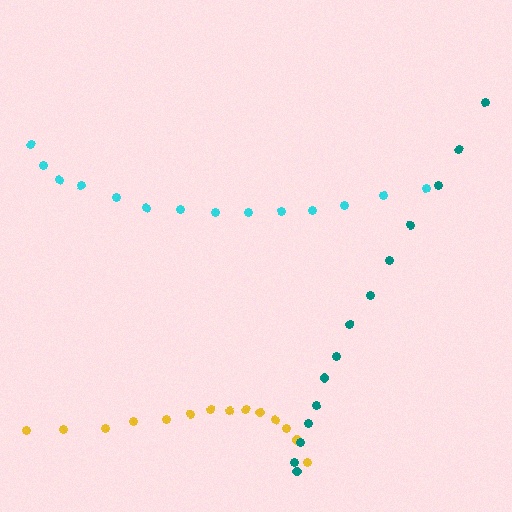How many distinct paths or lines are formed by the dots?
There are 3 distinct paths.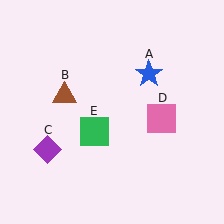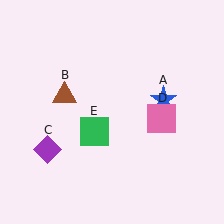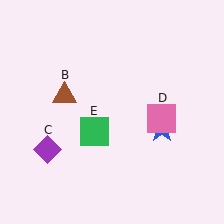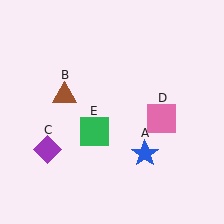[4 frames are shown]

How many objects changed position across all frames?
1 object changed position: blue star (object A).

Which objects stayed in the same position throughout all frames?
Brown triangle (object B) and purple diamond (object C) and pink square (object D) and green square (object E) remained stationary.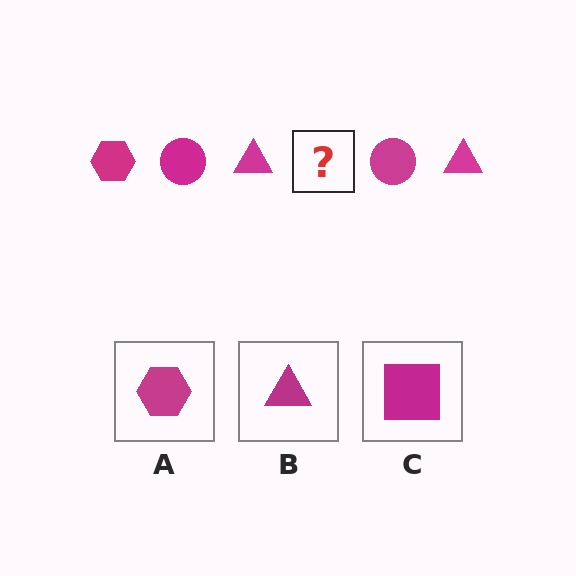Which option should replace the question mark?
Option A.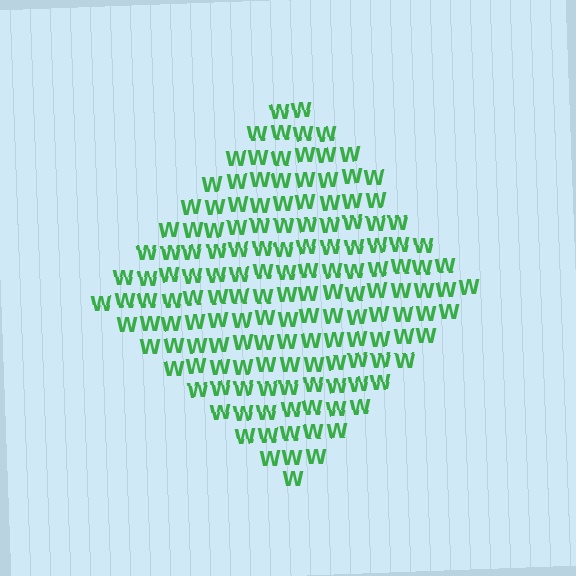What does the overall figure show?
The overall figure shows a diamond.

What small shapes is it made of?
It is made of small letter W's.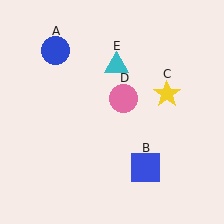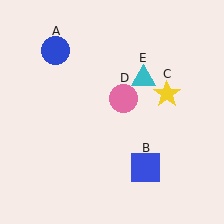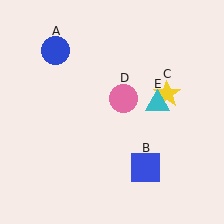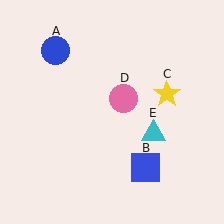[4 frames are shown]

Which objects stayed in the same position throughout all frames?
Blue circle (object A) and blue square (object B) and yellow star (object C) and pink circle (object D) remained stationary.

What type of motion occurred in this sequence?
The cyan triangle (object E) rotated clockwise around the center of the scene.